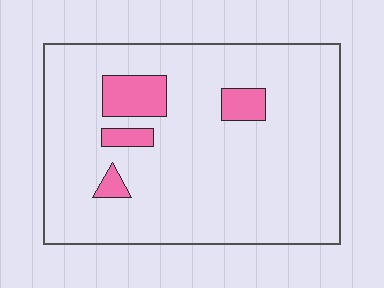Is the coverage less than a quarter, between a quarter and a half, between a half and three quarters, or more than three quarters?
Less than a quarter.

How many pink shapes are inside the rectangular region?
4.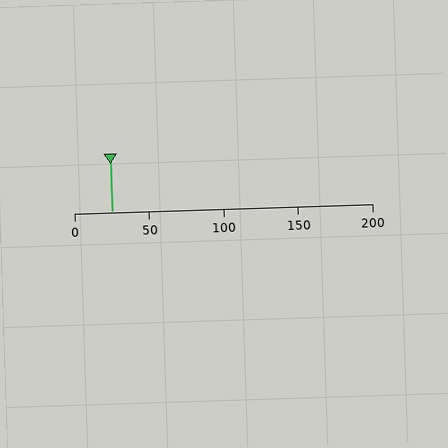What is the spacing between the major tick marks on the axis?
The major ticks are spaced 50 apart.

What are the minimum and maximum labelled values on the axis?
The axis runs from 0 to 200.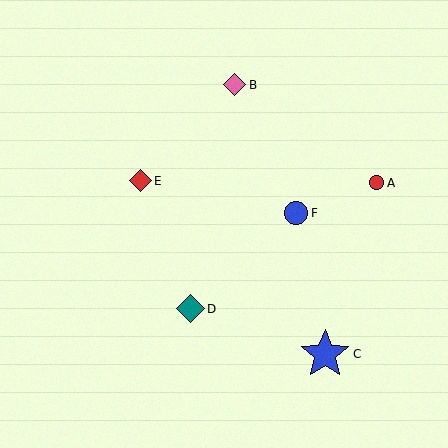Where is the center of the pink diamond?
The center of the pink diamond is at (235, 85).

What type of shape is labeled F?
Shape F is a blue circle.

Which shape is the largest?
The blue star (labeled C) is the largest.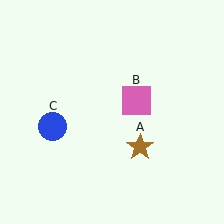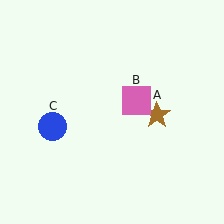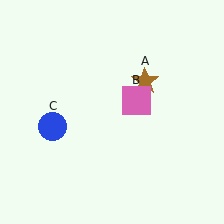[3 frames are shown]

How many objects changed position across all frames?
1 object changed position: brown star (object A).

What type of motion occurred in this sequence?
The brown star (object A) rotated counterclockwise around the center of the scene.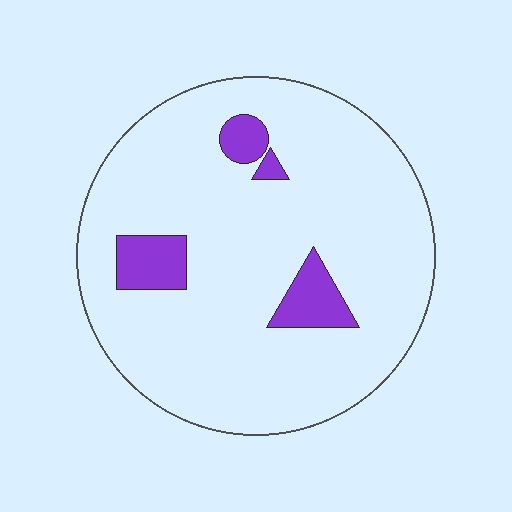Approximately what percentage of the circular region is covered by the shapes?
Approximately 10%.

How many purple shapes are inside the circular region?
4.